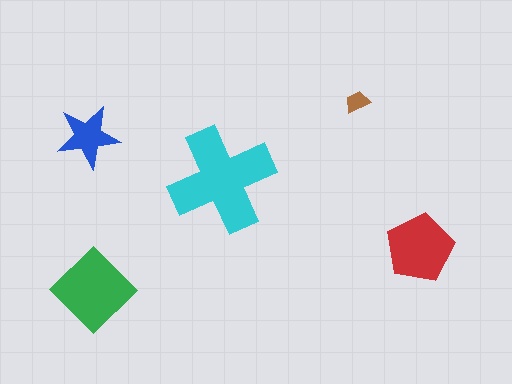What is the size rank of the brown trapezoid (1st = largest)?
5th.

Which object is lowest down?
The green diamond is bottommost.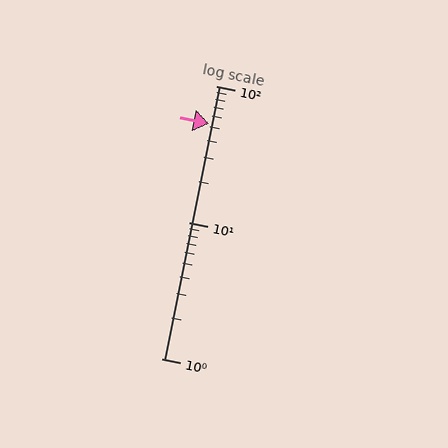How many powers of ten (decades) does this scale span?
The scale spans 2 decades, from 1 to 100.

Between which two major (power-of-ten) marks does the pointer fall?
The pointer is between 10 and 100.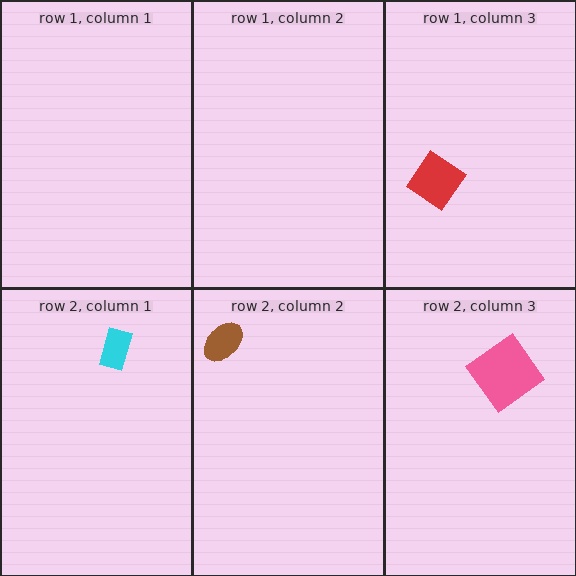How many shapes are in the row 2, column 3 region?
1.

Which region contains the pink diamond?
The row 2, column 3 region.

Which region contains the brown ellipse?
The row 2, column 2 region.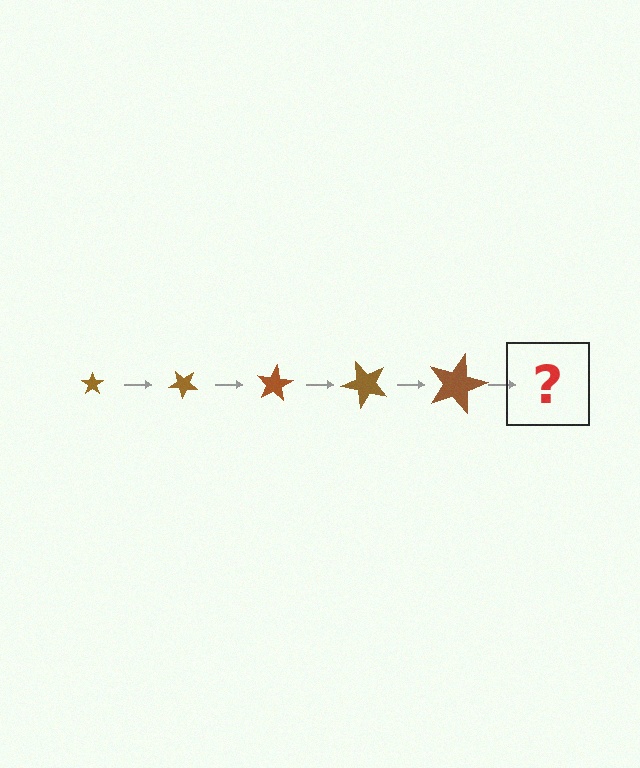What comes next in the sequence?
The next element should be a star, larger than the previous one and rotated 200 degrees from the start.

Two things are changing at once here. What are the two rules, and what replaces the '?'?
The two rules are that the star grows larger each step and it rotates 40 degrees each step. The '?' should be a star, larger than the previous one and rotated 200 degrees from the start.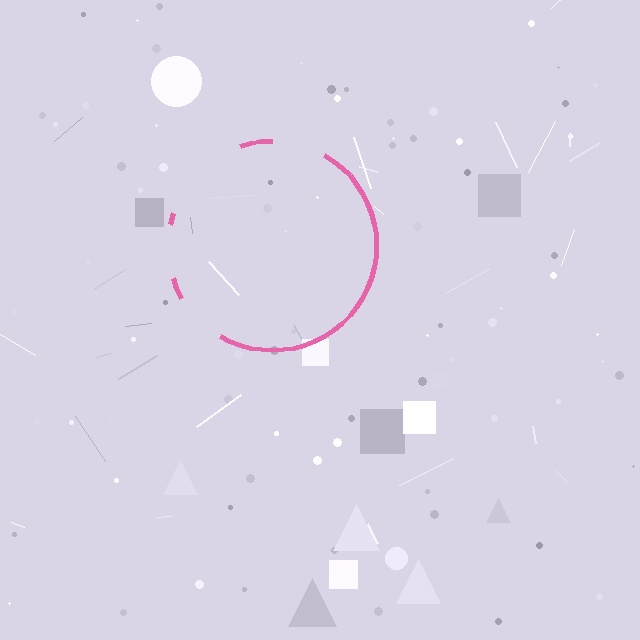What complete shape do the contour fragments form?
The contour fragments form a circle.